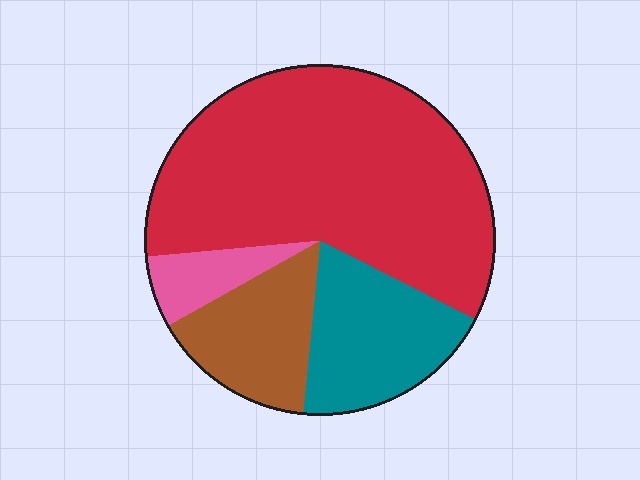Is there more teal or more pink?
Teal.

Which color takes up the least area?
Pink, at roughly 5%.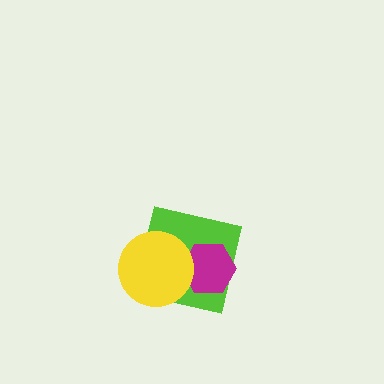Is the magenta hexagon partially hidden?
Yes, it is partially covered by another shape.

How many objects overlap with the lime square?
2 objects overlap with the lime square.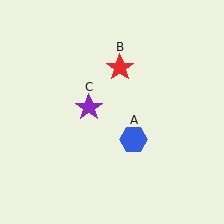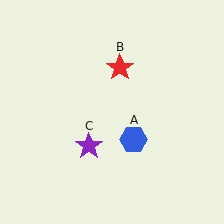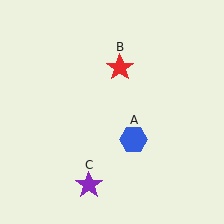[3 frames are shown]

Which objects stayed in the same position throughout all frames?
Blue hexagon (object A) and red star (object B) remained stationary.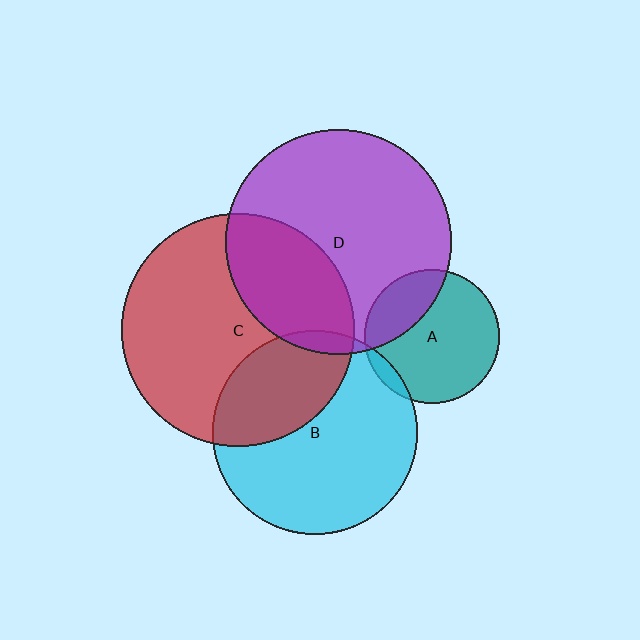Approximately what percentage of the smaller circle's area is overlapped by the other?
Approximately 5%.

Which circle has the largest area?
Circle C (red).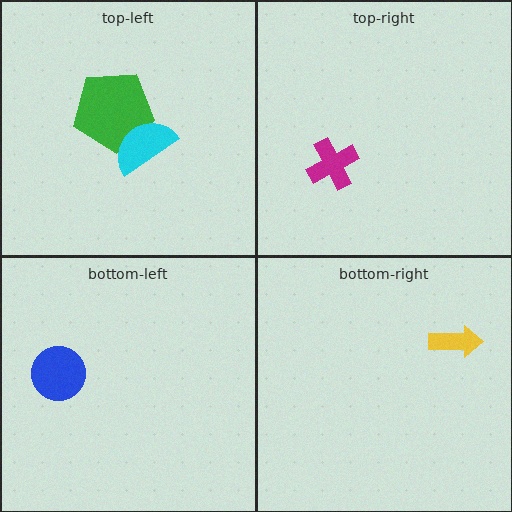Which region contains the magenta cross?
The top-right region.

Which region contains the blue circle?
The bottom-left region.